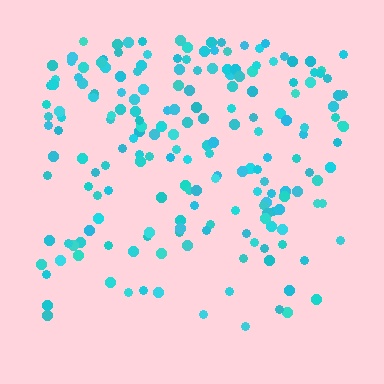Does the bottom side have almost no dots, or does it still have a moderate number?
Still a moderate number, just noticeably fewer than the top.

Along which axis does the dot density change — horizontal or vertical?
Vertical.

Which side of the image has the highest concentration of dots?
The top.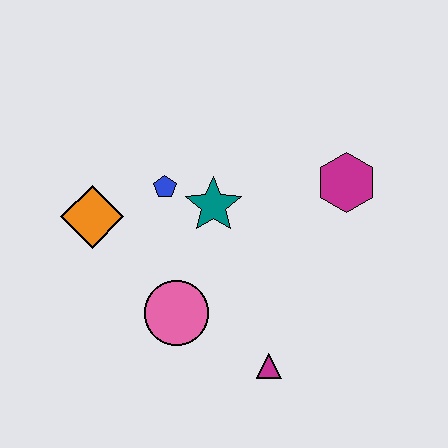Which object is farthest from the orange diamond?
The magenta hexagon is farthest from the orange diamond.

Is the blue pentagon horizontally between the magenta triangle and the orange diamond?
Yes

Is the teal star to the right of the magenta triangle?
No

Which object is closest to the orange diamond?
The blue pentagon is closest to the orange diamond.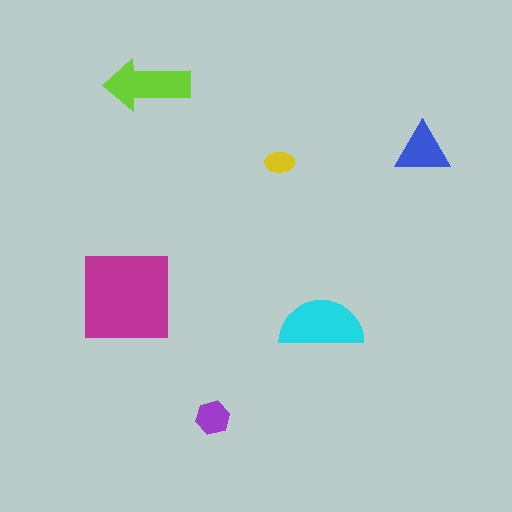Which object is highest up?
The lime arrow is topmost.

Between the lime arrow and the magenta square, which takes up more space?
The magenta square.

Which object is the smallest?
The yellow ellipse.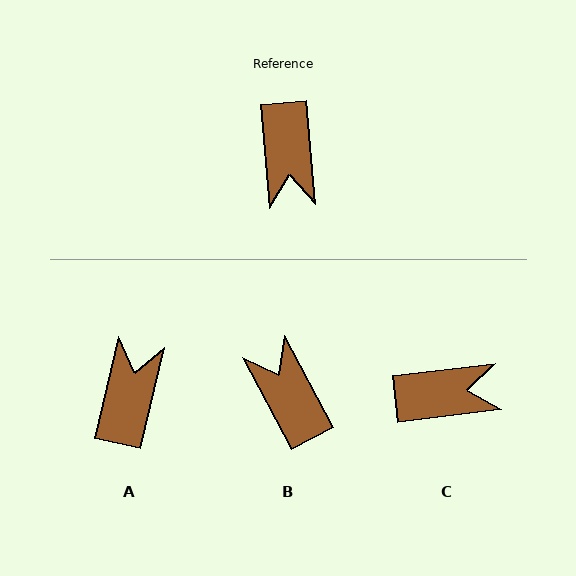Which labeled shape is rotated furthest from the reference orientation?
A, about 162 degrees away.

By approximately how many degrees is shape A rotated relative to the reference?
Approximately 162 degrees counter-clockwise.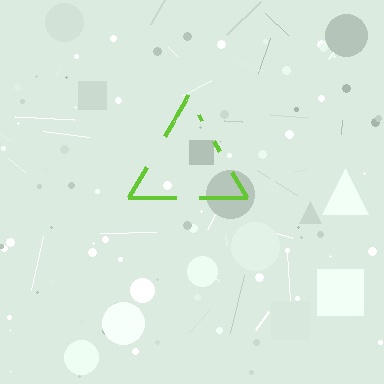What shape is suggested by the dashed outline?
The dashed outline suggests a triangle.